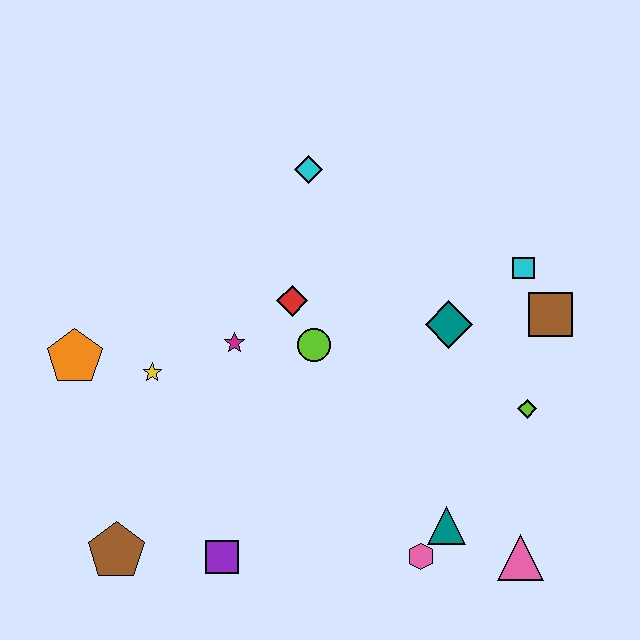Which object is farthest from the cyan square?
The brown pentagon is farthest from the cyan square.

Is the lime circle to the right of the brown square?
No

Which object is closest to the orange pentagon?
The yellow star is closest to the orange pentagon.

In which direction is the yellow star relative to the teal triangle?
The yellow star is to the left of the teal triangle.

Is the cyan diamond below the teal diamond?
No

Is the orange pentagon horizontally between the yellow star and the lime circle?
No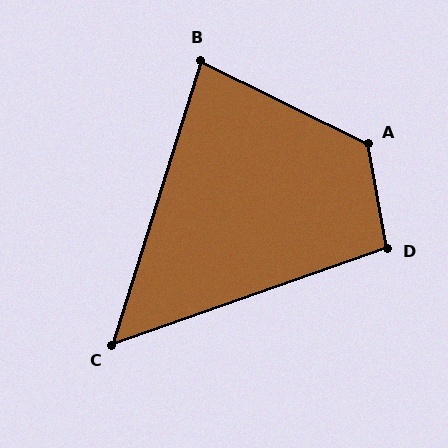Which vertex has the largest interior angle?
A, at approximately 127 degrees.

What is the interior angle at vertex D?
Approximately 99 degrees (obtuse).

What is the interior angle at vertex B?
Approximately 81 degrees (acute).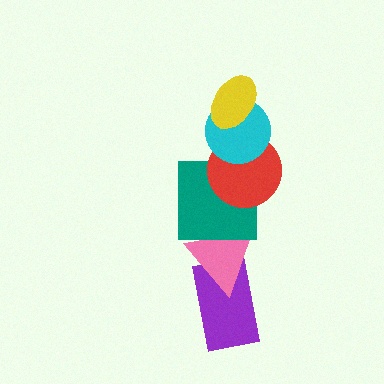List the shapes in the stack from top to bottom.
From top to bottom: the yellow ellipse, the cyan circle, the red circle, the teal square, the pink triangle, the purple rectangle.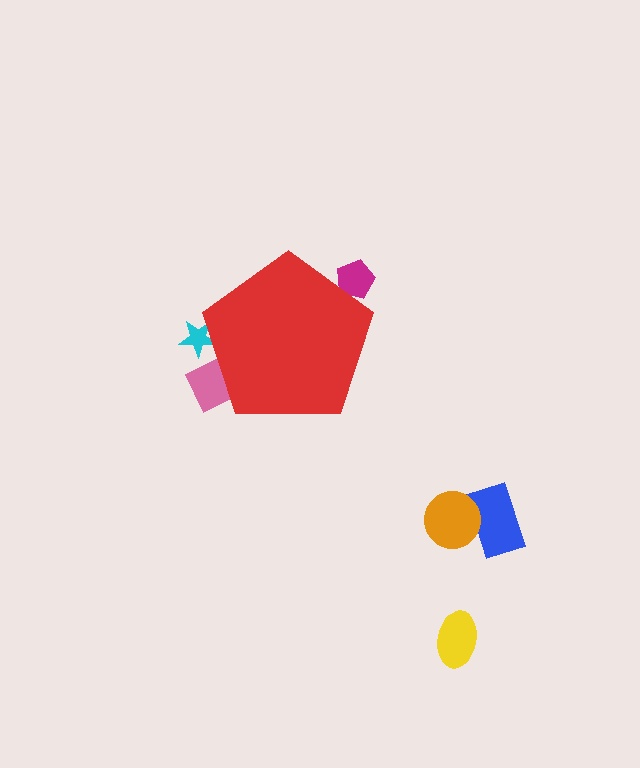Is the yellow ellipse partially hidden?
No, the yellow ellipse is fully visible.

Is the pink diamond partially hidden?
Yes, the pink diamond is partially hidden behind the red pentagon.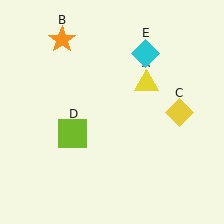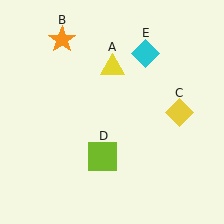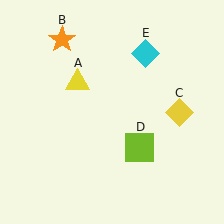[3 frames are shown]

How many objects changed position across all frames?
2 objects changed position: yellow triangle (object A), lime square (object D).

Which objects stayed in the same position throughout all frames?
Orange star (object B) and yellow diamond (object C) and cyan diamond (object E) remained stationary.